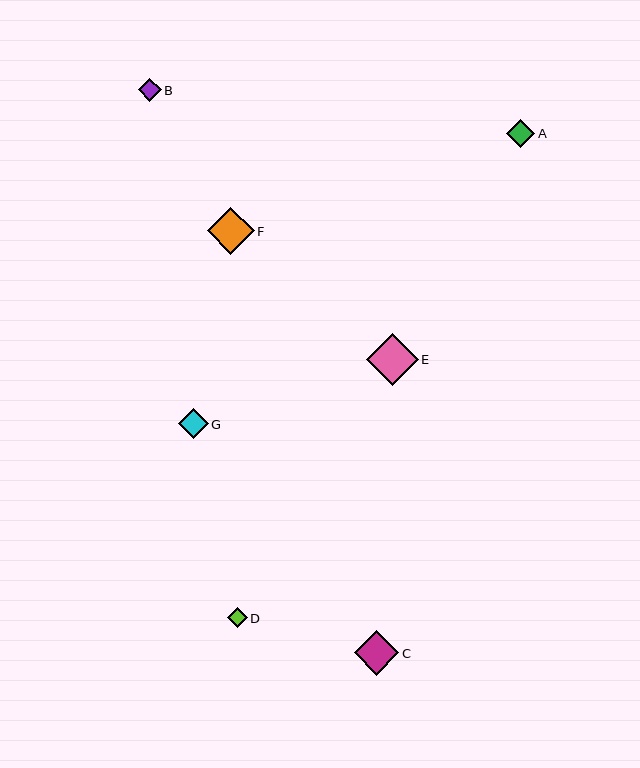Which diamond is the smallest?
Diamond D is the smallest with a size of approximately 20 pixels.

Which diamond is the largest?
Diamond E is the largest with a size of approximately 52 pixels.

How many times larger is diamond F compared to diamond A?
Diamond F is approximately 1.7 times the size of diamond A.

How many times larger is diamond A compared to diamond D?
Diamond A is approximately 1.4 times the size of diamond D.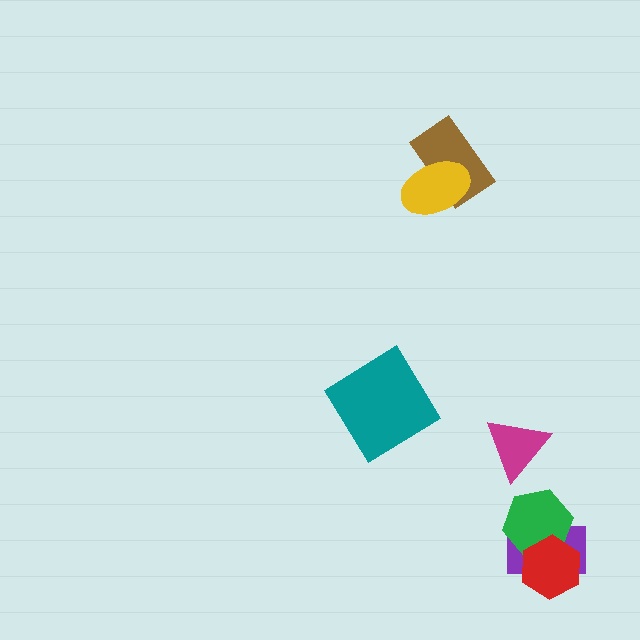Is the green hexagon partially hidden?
Yes, it is partially covered by another shape.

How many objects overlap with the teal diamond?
0 objects overlap with the teal diamond.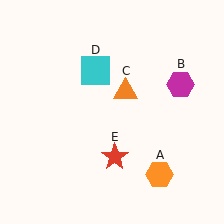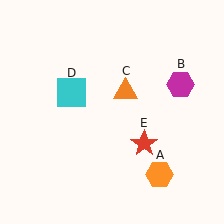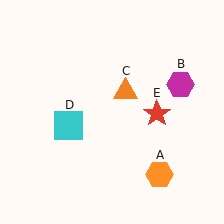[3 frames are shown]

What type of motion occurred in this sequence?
The cyan square (object D), red star (object E) rotated counterclockwise around the center of the scene.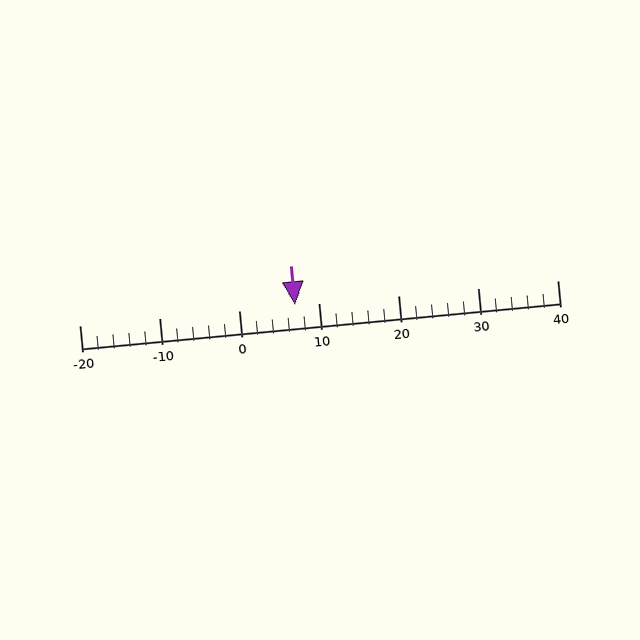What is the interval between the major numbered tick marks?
The major tick marks are spaced 10 units apart.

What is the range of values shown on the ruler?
The ruler shows values from -20 to 40.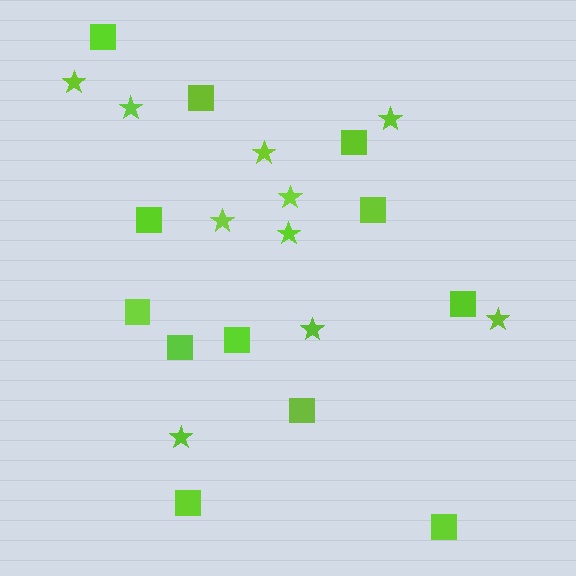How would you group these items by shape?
There are 2 groups: one group of stars (10) and one group of squares (12).